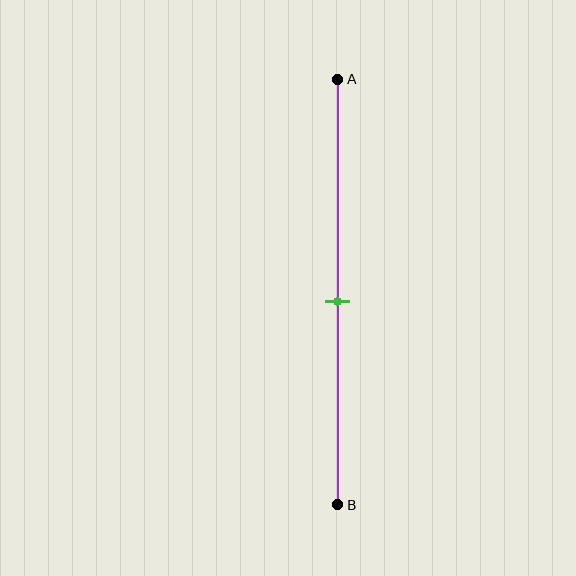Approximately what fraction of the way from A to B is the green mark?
The green mark is approximately 50% of the way from A to B.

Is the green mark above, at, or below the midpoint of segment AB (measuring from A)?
The green mark is approximately at the midpoint of segment AB.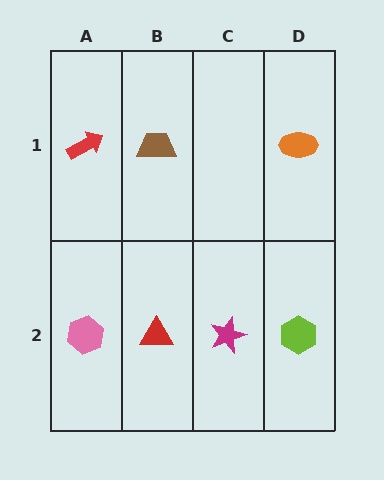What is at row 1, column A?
A red arrow.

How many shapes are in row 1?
3 shapes.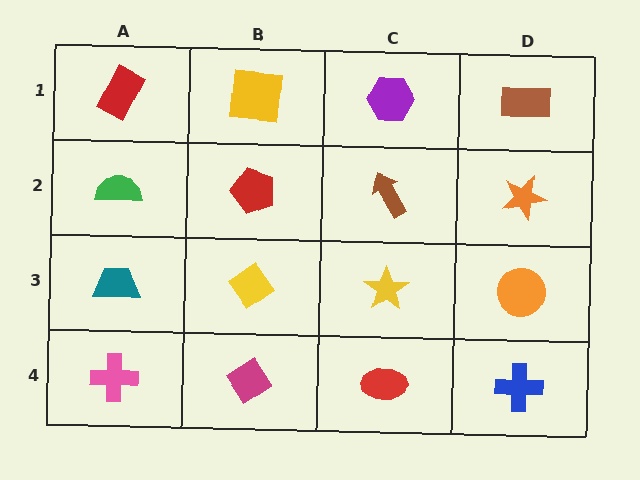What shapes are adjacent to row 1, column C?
A brown arrow (row 2, column C), a yellow square (row 1, column B), a brown rectangle (row 1, column D).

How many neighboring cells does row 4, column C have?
3.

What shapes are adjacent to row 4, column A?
A teal trapezoid (row 3, column A), a magenta diamond (row 4, column B).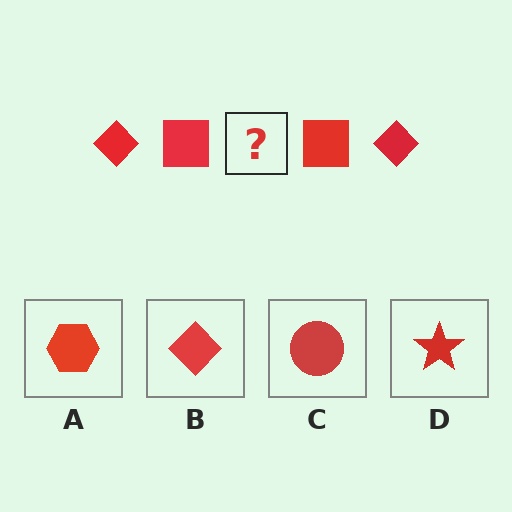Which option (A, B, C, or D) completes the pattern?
B.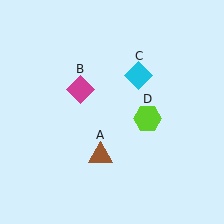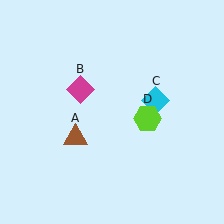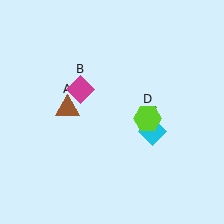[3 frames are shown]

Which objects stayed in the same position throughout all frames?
Magenta diamond (object B) and lime hexagon (object D) remained stationary.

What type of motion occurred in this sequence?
The brown triangle (object A), cyan diamond (object C) rotated clockwise around the center of the scene.